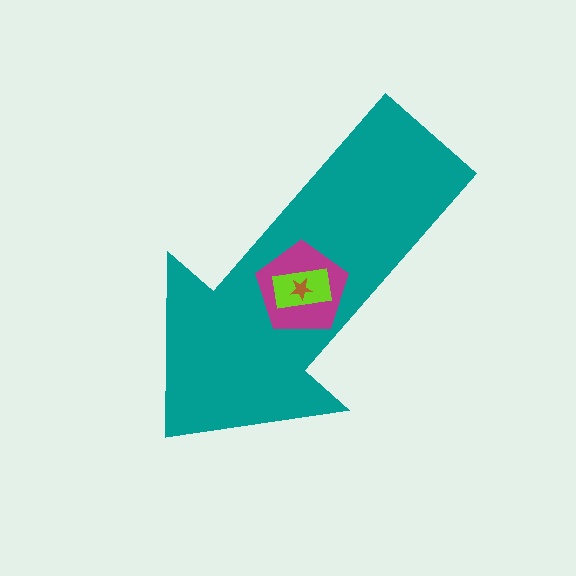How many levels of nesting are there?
4.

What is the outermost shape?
The teal arrow.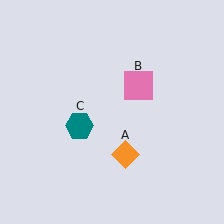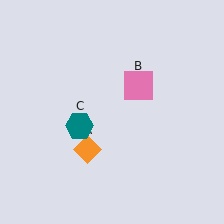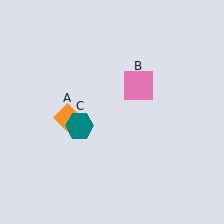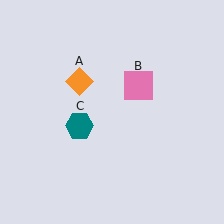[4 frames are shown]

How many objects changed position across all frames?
1 object changed position: orange diamond (object A).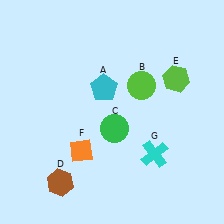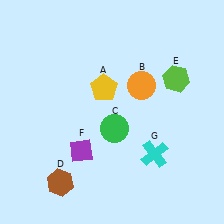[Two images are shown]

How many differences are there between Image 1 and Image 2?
There are 3 differences between the two images.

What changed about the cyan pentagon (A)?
In Image 1, A is cyan. In Image 2, it changed to yellow.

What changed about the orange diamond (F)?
In Image 1, F is orange. In Image 2, it changed to purple.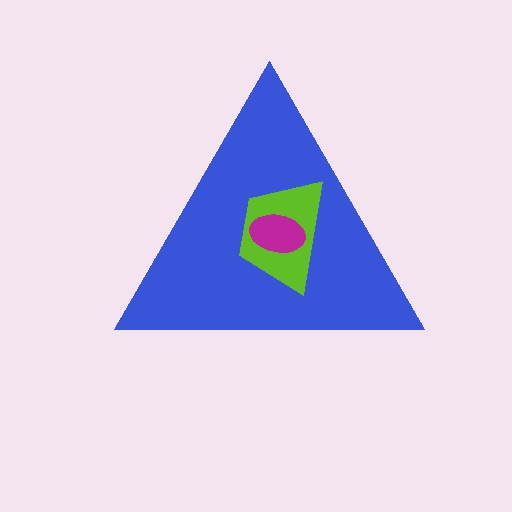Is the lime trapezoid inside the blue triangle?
Yes.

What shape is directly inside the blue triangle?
The lime trapezoid.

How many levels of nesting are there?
3.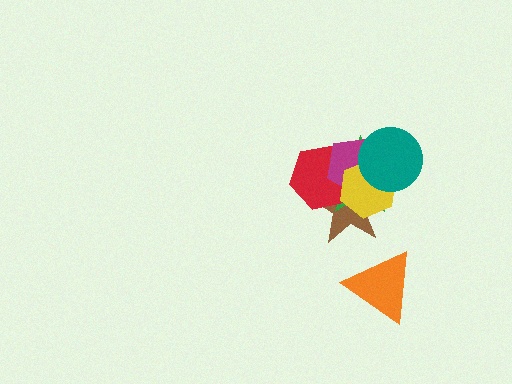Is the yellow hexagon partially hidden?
Yes, it is partially covered by another shape.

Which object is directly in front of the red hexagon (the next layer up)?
The magenta pentagon is directly in front of the red hexagon.